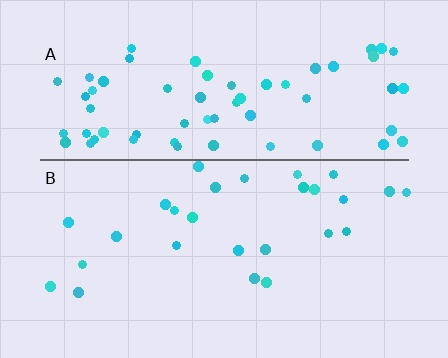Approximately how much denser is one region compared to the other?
Approximately 2.5× — region A over region B.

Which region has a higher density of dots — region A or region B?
A (the top).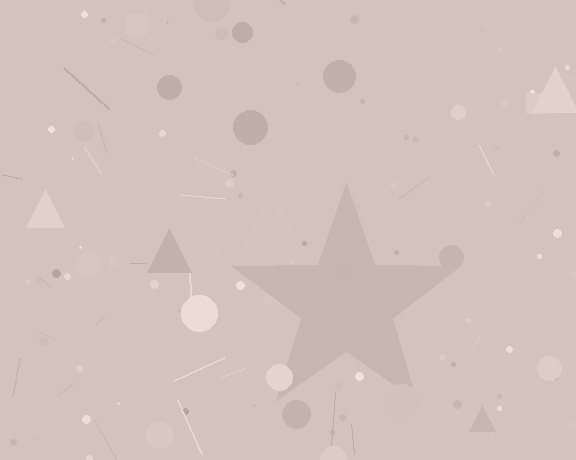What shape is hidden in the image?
A star is hidden in the image.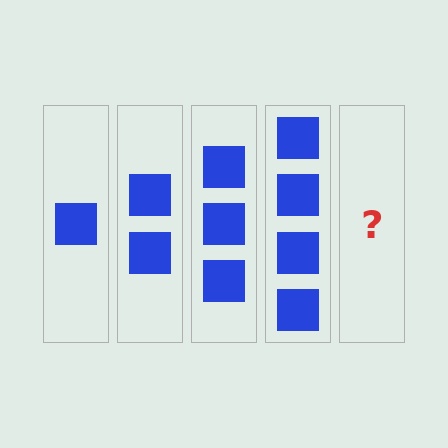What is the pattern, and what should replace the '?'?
The pattern is that each step adds one more square. The '?' should be 5 squares.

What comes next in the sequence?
The next element should be 5 squares.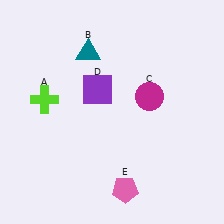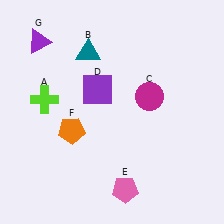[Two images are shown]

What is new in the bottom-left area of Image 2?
An orange pentagon (F) was added in the bottom-left area of Image 2.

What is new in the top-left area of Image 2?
A purple triangle (G) was added in the top-left area of Image 2.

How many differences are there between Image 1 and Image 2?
There are 2 differences between the two images.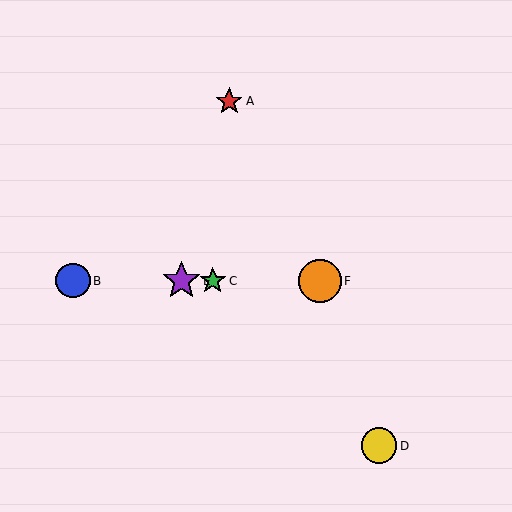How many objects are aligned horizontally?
4 objects (B, C, E, F) are aligned horizontally.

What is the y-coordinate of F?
Object F is at y≈281.